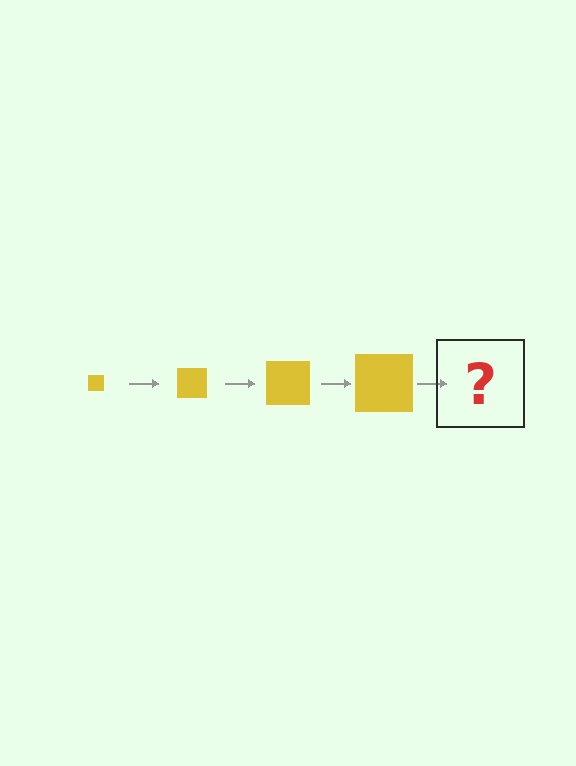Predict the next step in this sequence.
The next step is a yellow square, larger than the previous one.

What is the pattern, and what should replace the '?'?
The pattern is that the square gets progressively larger each step. The '?' should be a yellow square, larger than the previous one.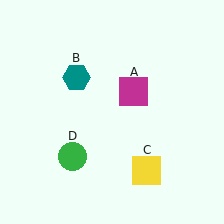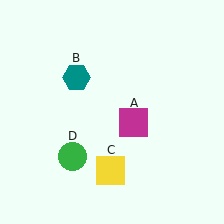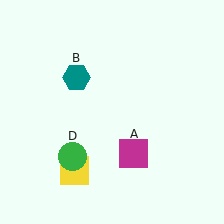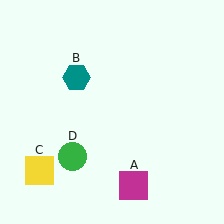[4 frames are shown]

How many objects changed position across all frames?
2 objects changed position: magenta square (object A), yellow square (object C).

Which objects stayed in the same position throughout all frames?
Teal hexagon (object B) and green circle (object D) remained stationary.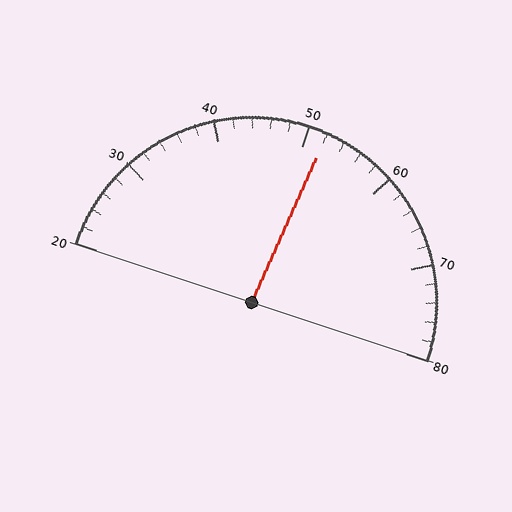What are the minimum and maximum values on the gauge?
The gauge ranges from 20 to 80.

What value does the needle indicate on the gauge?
The needle indicates approximately 52.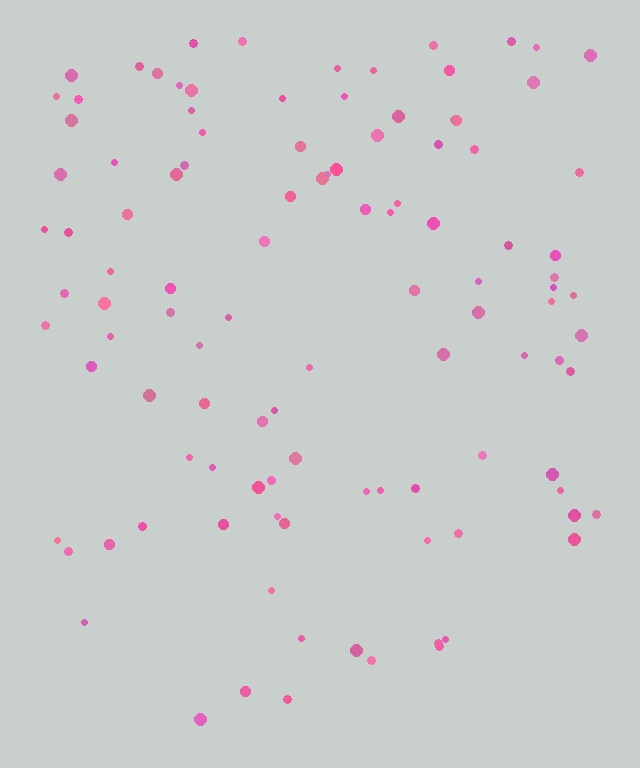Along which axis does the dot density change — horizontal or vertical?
Vertical.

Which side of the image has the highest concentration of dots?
The top.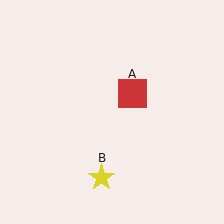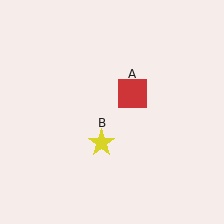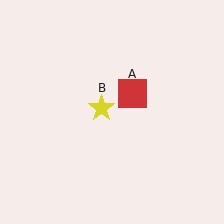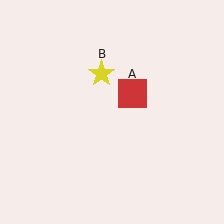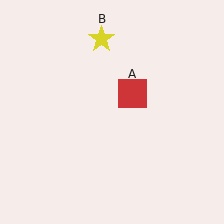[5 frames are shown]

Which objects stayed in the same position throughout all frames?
Red square (object A) remained stationary.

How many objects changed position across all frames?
1 object changed position: yellow star (object B).